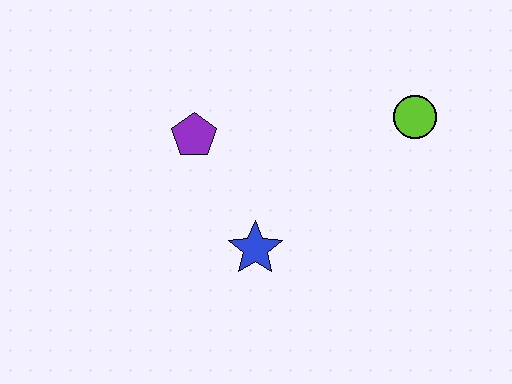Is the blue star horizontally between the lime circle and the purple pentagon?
Yes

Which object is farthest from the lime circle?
The purple pentagon is farthest from the lime circle.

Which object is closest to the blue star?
The purple pentagon is closest to the blue star.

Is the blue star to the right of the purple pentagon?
Yes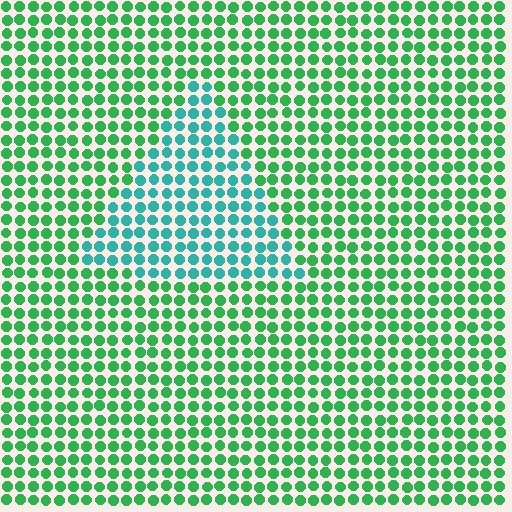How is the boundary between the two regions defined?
The boundary is defined purely by a slight shift in hue (about 40 degrees). Spacing, size, and orientation are identical on both sides.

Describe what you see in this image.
The image is filled with small green elements in a uniform arrangement. A triangle-shaped region is visible where the elements are tinted to a slightly different hue, forming a subtle color boundary.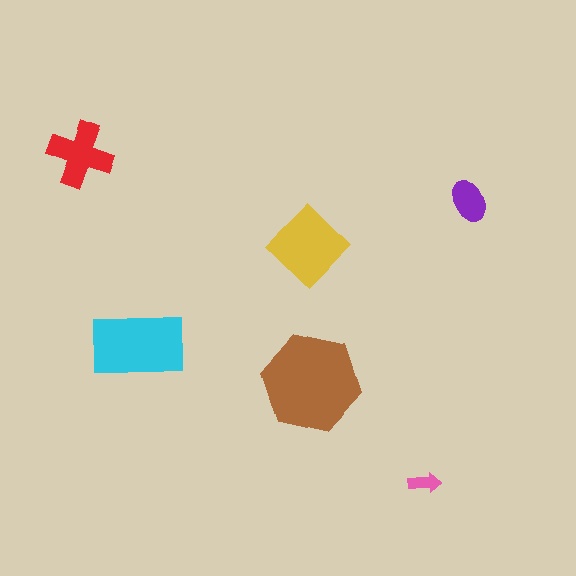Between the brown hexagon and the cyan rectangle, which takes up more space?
The brown hexagon.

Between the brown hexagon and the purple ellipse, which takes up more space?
The brown hexagon.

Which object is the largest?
The brown hexagon.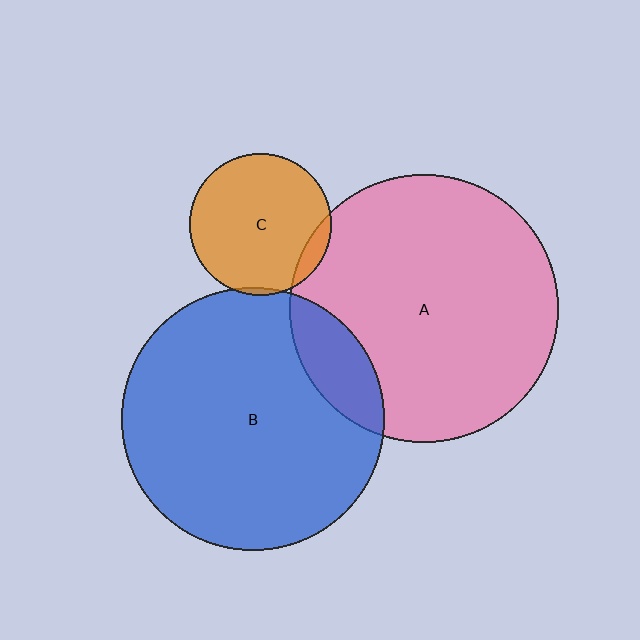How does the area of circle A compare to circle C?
Approximately 3.6 times.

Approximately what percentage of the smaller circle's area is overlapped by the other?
Approximately 5%.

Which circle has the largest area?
Circle A (pink).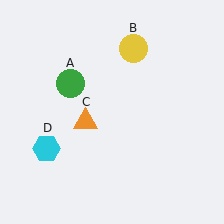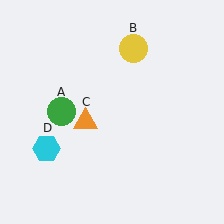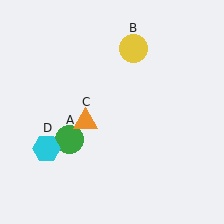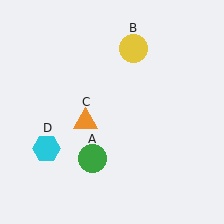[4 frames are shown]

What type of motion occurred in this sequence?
The green circle (object A) rotated counterclockwise around the center of the scene.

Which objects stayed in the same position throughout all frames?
Yellow circle (object B) and orange triangle (object C) and cyan hexagon (object D) remained stationary.